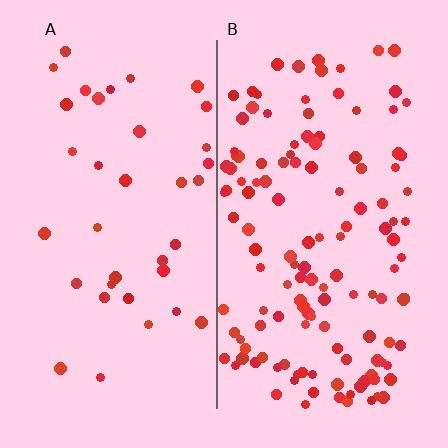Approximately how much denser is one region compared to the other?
Approximately 3.6× — region B over region A.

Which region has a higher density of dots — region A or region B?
B (the right).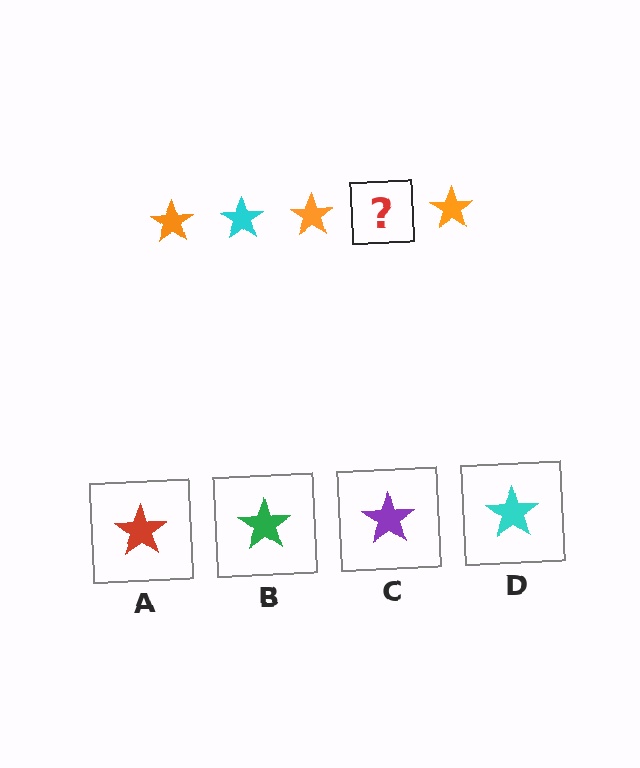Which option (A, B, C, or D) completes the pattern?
D.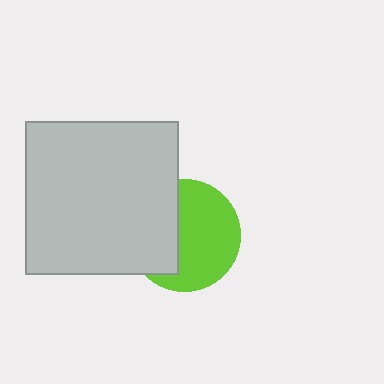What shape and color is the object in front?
The object in front is a light gray square.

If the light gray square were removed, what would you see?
You would see the complete lime circle.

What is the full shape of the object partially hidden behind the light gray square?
The partially hidden object is a lime circle.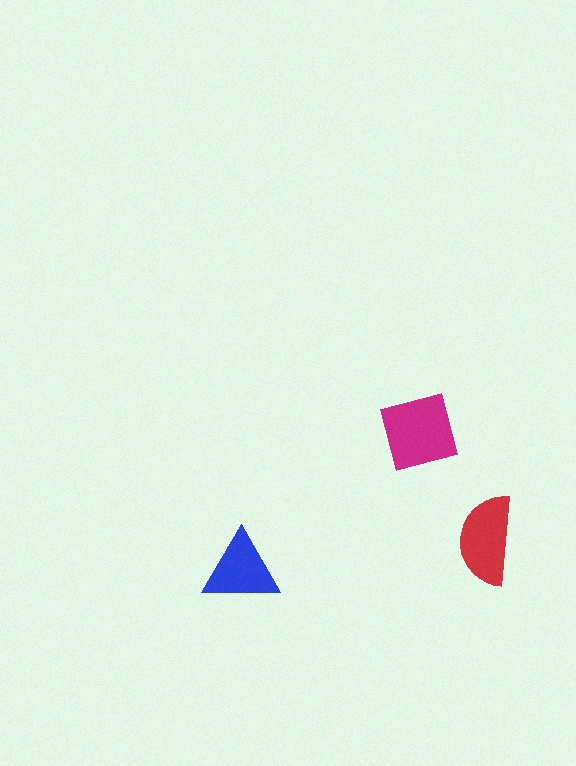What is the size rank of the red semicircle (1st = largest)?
2nd.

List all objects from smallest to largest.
The blue triangle, the red semicircle, the magenta diamond.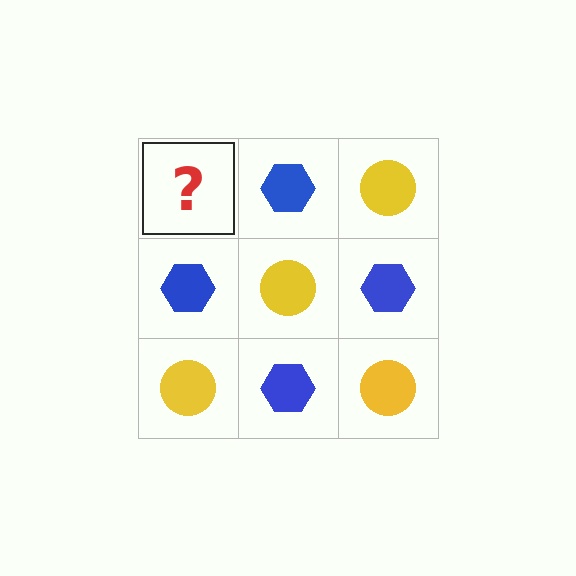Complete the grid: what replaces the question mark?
The question mark should be replaced with a yellow circle.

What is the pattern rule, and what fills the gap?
The rule is that it alternates yellow circle and blue hexagon in a checkerboard pattern. The gap should be filled with a yellow circle.